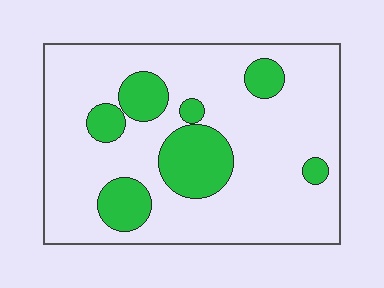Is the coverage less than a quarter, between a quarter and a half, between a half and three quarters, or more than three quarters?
Less than a quarter.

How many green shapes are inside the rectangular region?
7.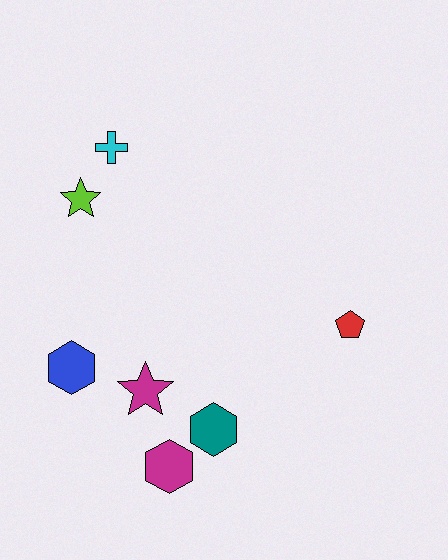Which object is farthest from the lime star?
The red pentagon is farthest from the lime star.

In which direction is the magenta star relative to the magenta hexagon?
The magenta star is above the magenta hexagon.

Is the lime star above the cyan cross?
No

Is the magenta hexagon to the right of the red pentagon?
No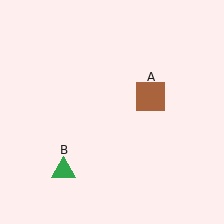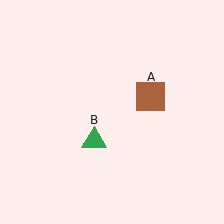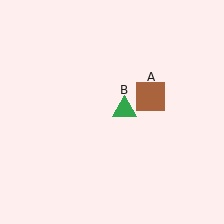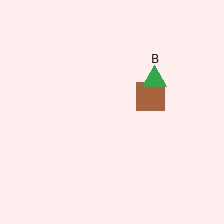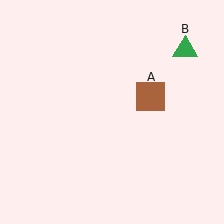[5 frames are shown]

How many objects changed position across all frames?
1 object changed position: green triangle (object B).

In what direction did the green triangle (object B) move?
The green triangle (object B) moved up and to the right.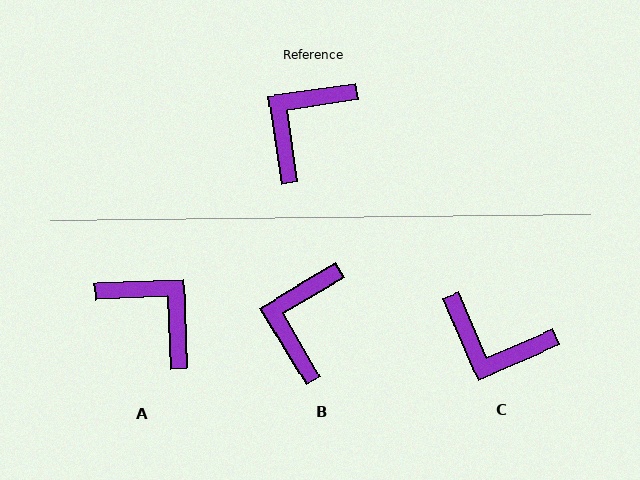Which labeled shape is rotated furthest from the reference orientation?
C, about 105 degrees away.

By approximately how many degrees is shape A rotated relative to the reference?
Approximately 96 degrees clockwise.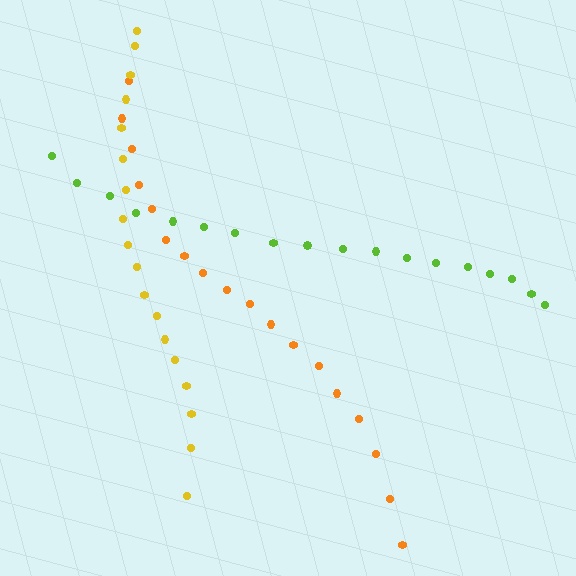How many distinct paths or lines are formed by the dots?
There are 3 distinct paths.